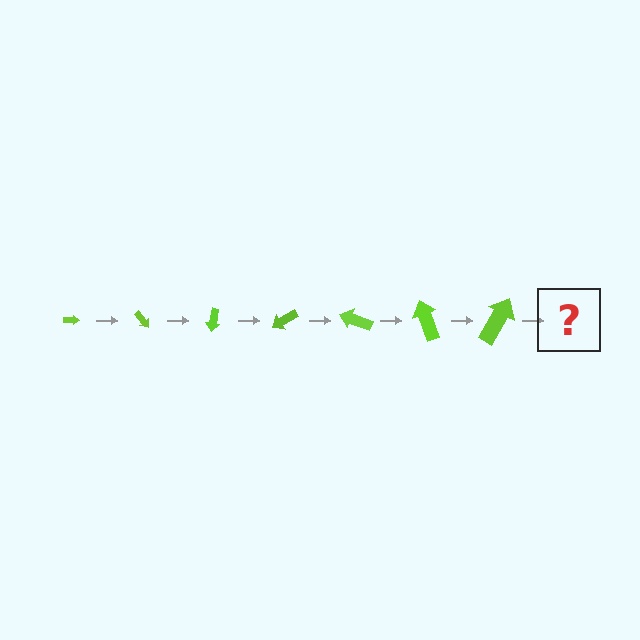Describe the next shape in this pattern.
It should be an arrow, larger than the previous one and rotated 350 degrees from the start.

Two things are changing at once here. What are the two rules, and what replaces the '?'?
The two rules are that the arrow grows larger each step and it rotates 50 degrees each step. The '?' should be an arrow, larger than the previous one and rotated 350 degrees from the start.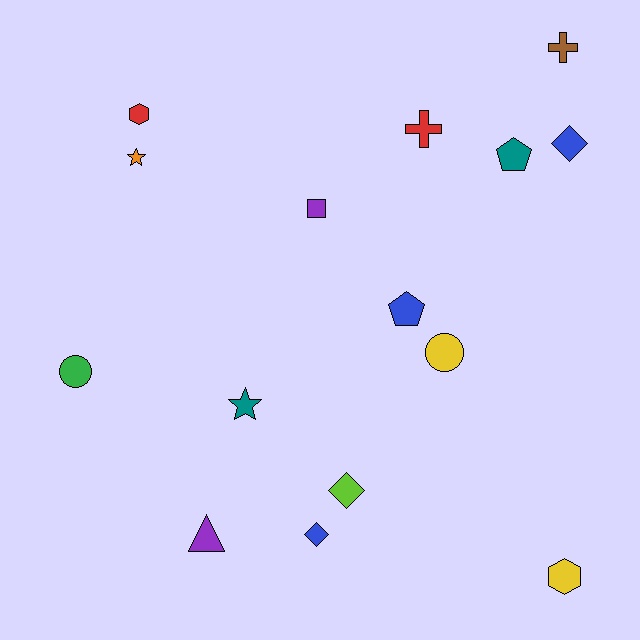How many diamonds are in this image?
There are 3 diamonds.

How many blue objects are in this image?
There are 3 blue objects.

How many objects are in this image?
There are 15 objects.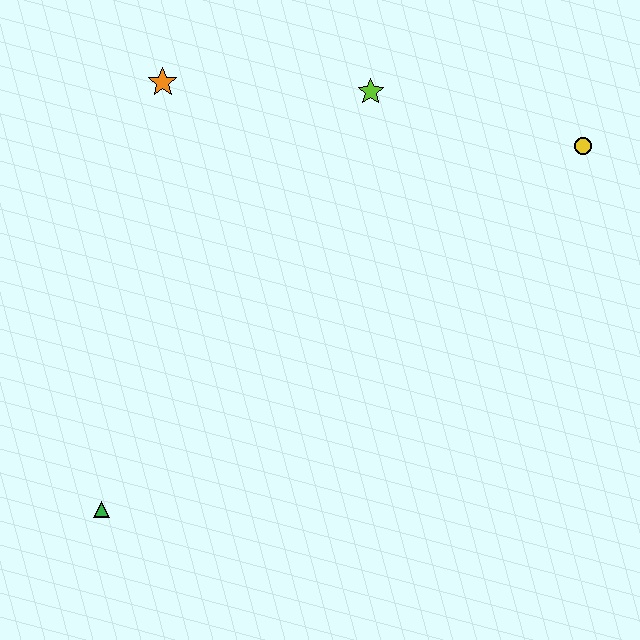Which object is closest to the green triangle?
The orange star is closest to the green triangle.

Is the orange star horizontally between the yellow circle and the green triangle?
Yes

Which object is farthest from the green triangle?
The yellow circle is farthest from the green triangle.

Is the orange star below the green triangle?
No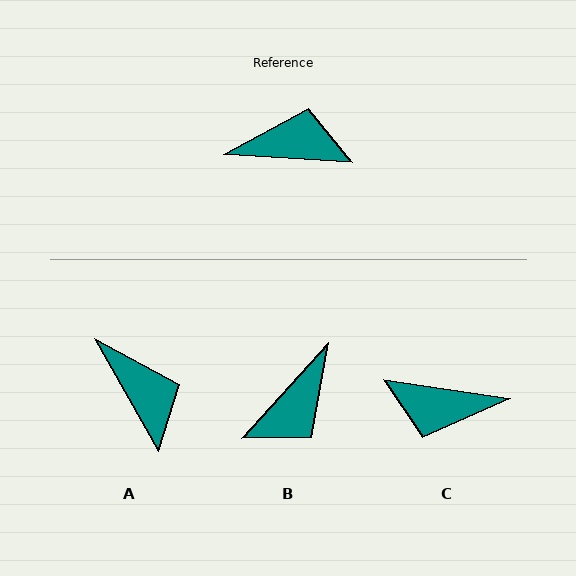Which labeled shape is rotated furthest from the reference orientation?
C, about 175 degrees away.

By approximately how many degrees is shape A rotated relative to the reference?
Approximately 57 degrees clockwise.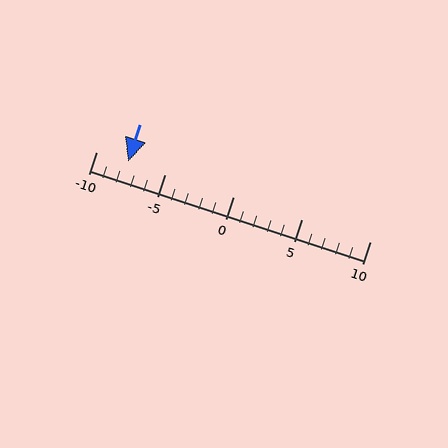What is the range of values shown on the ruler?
The ruler shows values from -10 to 10.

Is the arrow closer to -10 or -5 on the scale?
The arrow is closer to -10.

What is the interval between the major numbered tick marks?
The major tick marks are spaced 5 units apart.